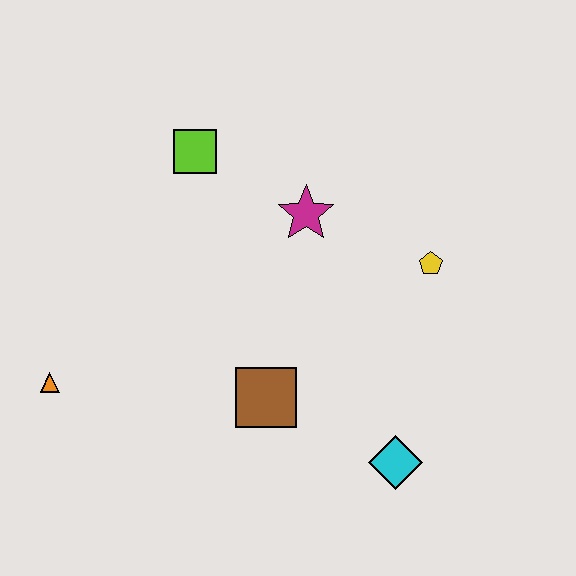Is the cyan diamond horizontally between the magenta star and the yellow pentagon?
Yes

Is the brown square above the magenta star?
No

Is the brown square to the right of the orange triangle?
Yes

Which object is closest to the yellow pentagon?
The magenta star is closest to the yellow pentagon.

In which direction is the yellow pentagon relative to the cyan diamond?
The yellow pentagon is above the cyan diamond.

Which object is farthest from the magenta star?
The orange triangle is farthest from the magenta star.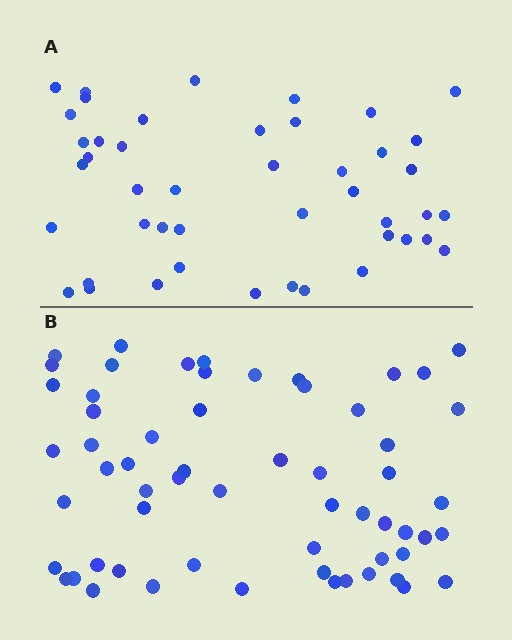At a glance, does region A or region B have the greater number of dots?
Region B (the bottom region) has more dots.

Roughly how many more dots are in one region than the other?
Region B has approximately 15 more dots than region A.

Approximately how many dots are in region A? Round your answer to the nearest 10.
About 40 dots. (The exact count is 45, which rounds to 40.)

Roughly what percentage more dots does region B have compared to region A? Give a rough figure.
About 35% more.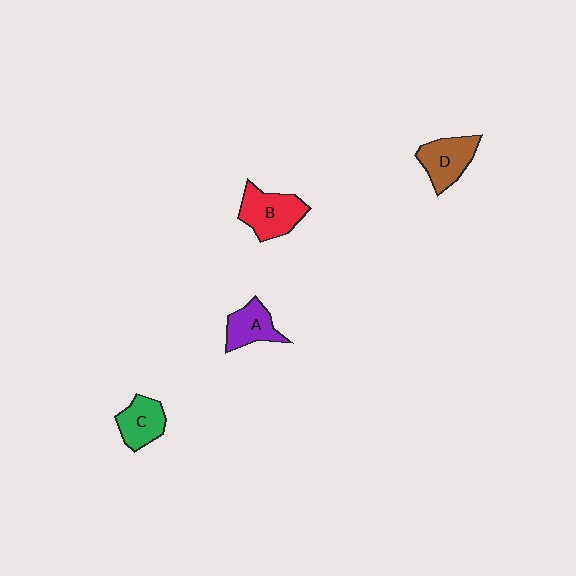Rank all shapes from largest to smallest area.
From largest to smallest: B (red), D (brown), C (green), A (purple).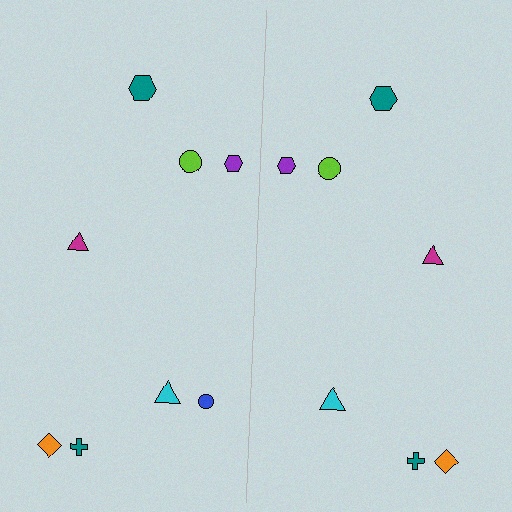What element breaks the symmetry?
A blue circle is missing from the right side.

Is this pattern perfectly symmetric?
No, the pattern is not perfectly symmetric. A blue circle is missing from the right side.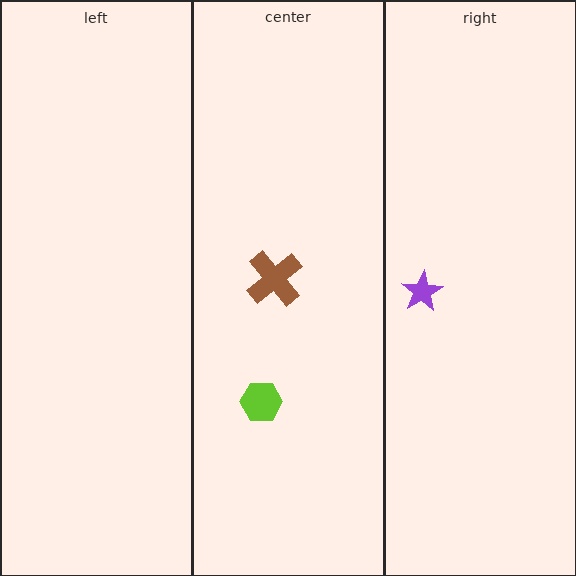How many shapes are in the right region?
1.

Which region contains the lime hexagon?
The center region.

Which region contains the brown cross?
The center region.